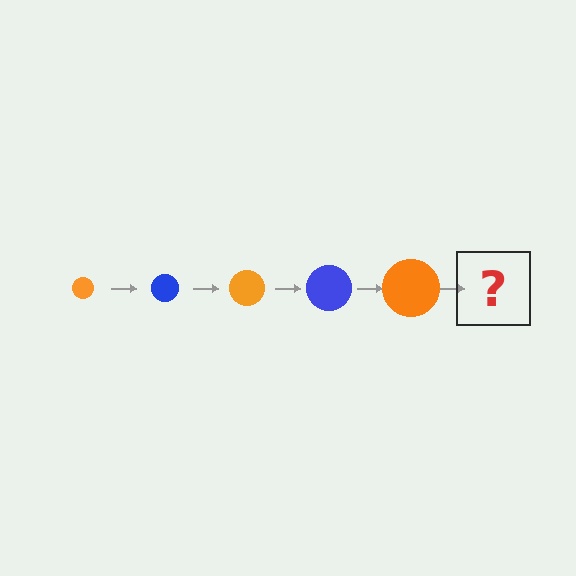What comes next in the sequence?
The next element should be a blue circle, larger than the previous one.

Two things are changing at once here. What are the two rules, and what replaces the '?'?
The two rules are that the circle grows larger each step and the color cycles through orange and blue. The '?' should be a blue circle, larger than the previous one.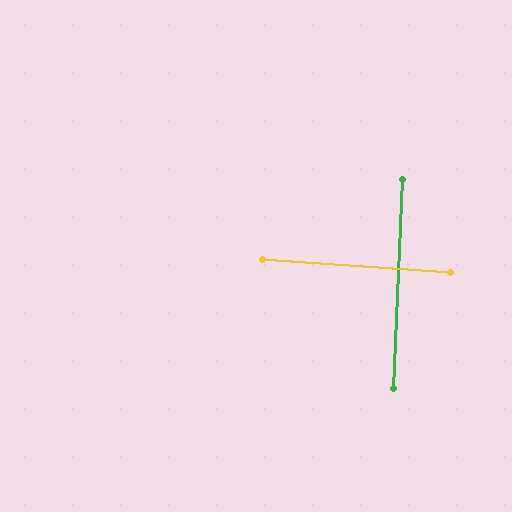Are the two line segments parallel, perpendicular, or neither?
Perpendicular — they meet at approximately 88°.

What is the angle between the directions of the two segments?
Approximately 88 degrees.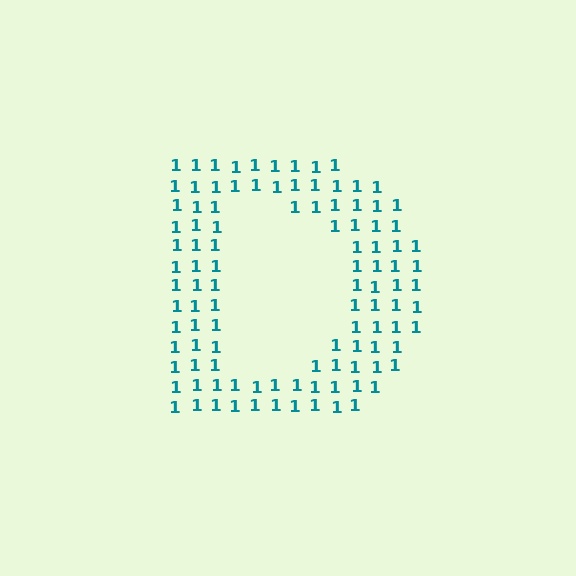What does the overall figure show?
The overall figure shows the letter D.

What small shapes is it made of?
It is made of small digit 1's.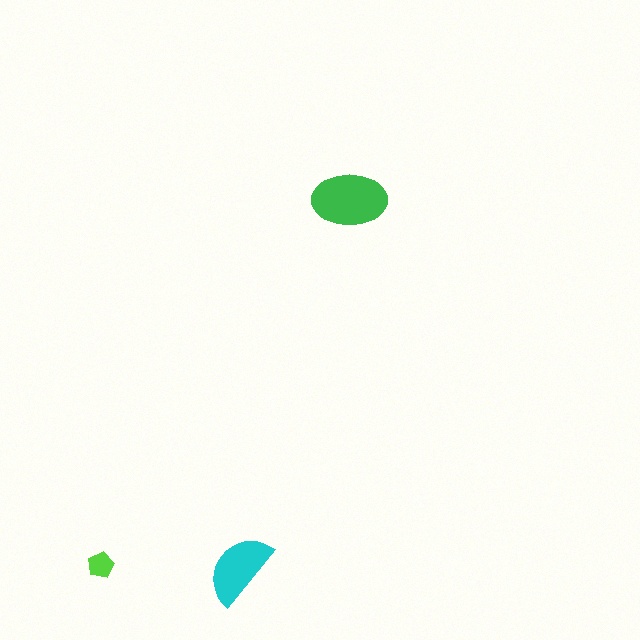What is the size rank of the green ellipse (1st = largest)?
1st.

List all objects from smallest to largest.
The lime pentagon, the cyan semicircle, the green ellipse.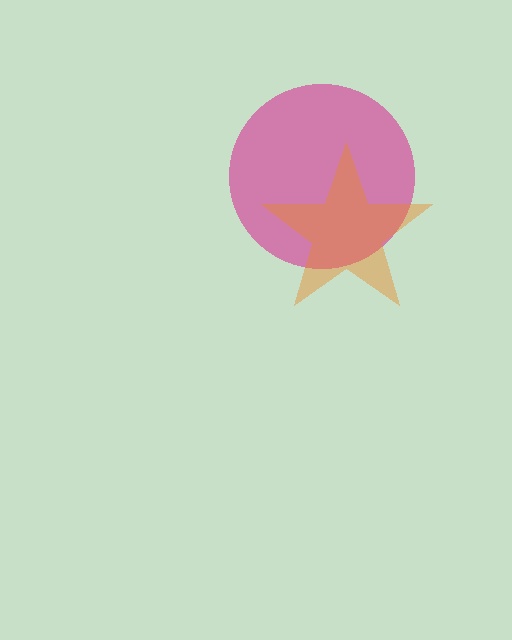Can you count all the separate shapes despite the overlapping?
Yes, there are 2 separate shapes.